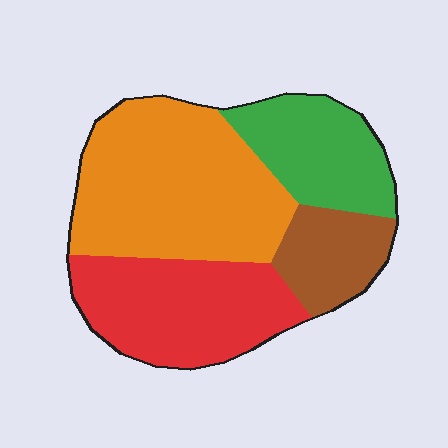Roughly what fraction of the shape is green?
Green takes up about one fifth (1/5) of the shape.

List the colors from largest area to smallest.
From largest to smallest: orange, red, green, brown.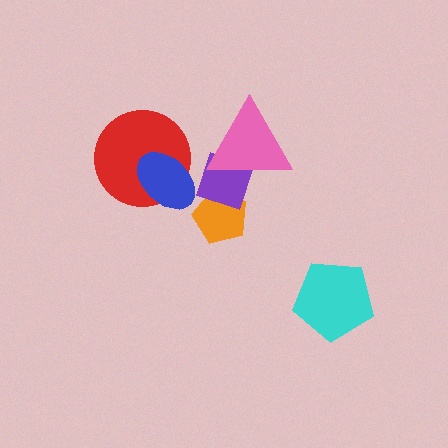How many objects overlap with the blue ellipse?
2 objects overlap with the blue ellipse.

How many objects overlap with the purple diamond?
3 objects overlap with the purple diamond.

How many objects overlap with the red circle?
1 object overlaps with the red circle.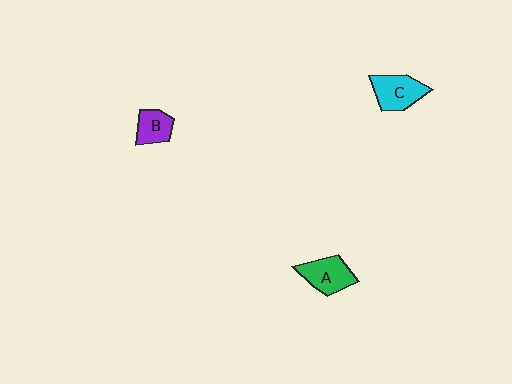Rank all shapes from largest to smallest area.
From largest to smallest: C (cyan), A (green), B (purple).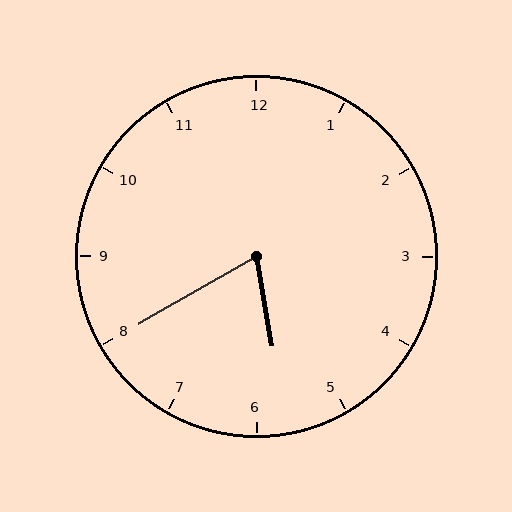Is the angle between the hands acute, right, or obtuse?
It is acute.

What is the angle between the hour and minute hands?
Approximately 70 degrees.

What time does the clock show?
5:40.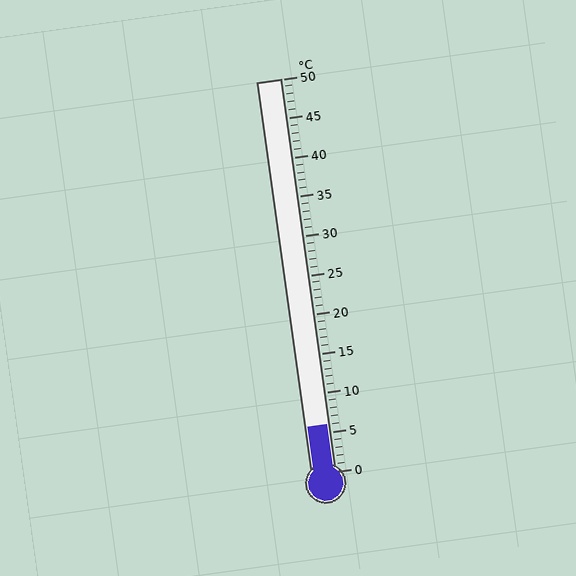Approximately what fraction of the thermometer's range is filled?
The thermometer is filled to approximately 10% of its range.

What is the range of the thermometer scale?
The thermometer scale ranges from 0°C to 50°C.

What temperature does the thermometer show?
The thermometer shows approximately 6°C.